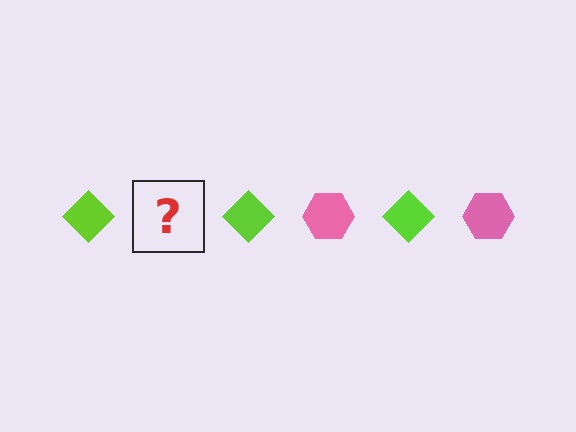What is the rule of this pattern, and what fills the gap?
The rule is that the pattern alternates between lime diamond and pink hexagon. The gap should be filled with a pink hexagon.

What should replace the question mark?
The question mark should be replaced with a pink hexagon.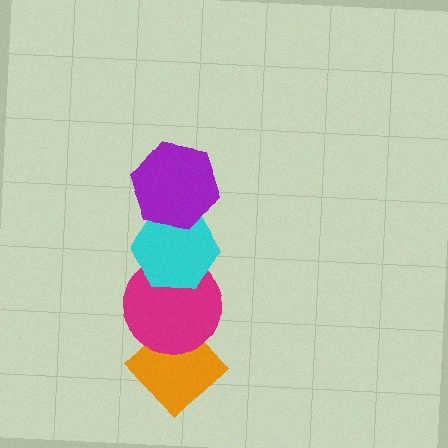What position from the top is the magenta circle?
The magenta circle is 3rd from the top.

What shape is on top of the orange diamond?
The magenta circle is on top of the orange diamond.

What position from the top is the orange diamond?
The orange diamond is 4th from the top.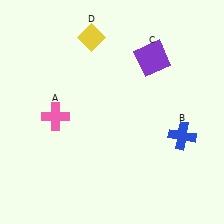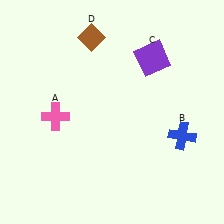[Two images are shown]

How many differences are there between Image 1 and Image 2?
There is 1 difference between the two images.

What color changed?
The diamond (D) changed from yellow in Image 1 to brown in Image 2.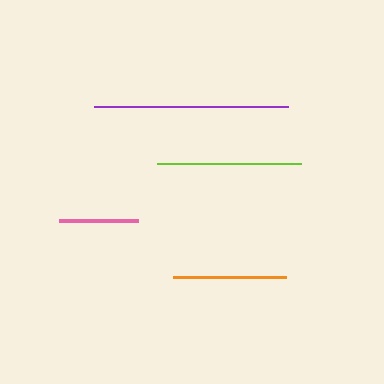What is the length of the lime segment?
The lime segment is approximately 144 pixels long.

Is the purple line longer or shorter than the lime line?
The purple line is longer than the lime line.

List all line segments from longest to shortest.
From longest to shortest: purple, lime, orange, pink.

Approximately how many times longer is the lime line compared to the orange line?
The lime line is approximately 1.3 times the length of the orange line.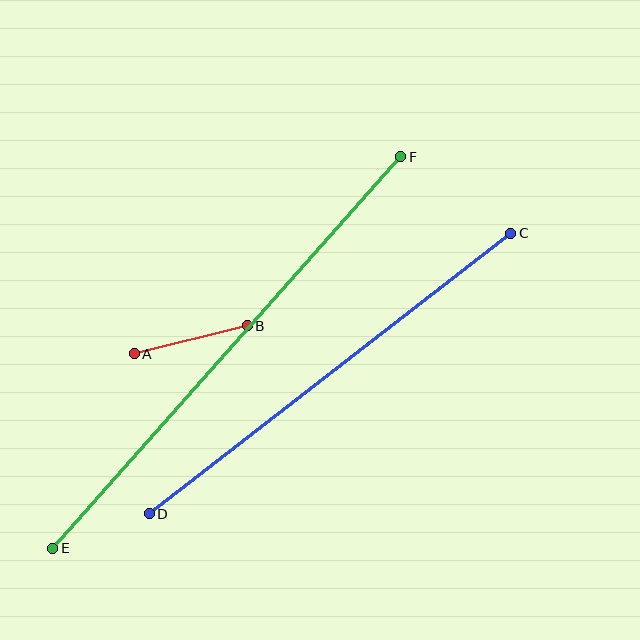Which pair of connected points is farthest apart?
Points E and F are farthest apart.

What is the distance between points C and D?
The distance is approximately 458 pixels.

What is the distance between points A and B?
The distance is approximately 117 pixels.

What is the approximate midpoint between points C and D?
The midpoint is at approximately (330, 374) pixels.